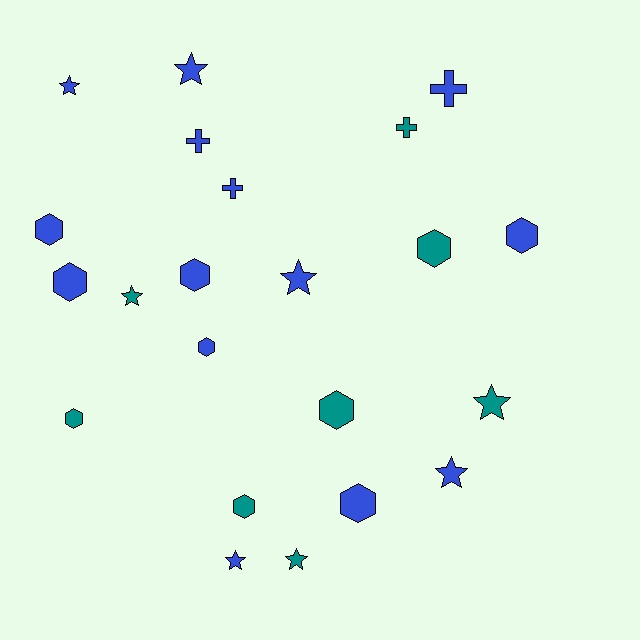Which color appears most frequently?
Blue, with 14 objects.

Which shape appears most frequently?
Hexagon, with 10 objects.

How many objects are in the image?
There are 22 objects.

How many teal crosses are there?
There is 1 teal cross.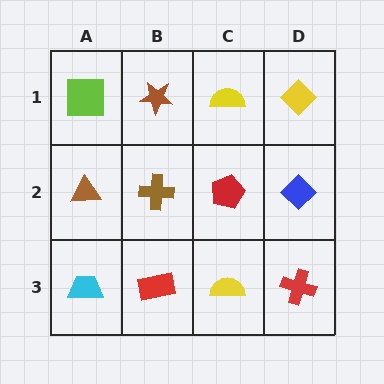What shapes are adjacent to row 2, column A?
A lime square (row 1, column A), a cyan trapezoid (row 3, column A), a brown cross (row 2, column B).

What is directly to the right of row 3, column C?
A red cross.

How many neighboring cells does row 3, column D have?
2.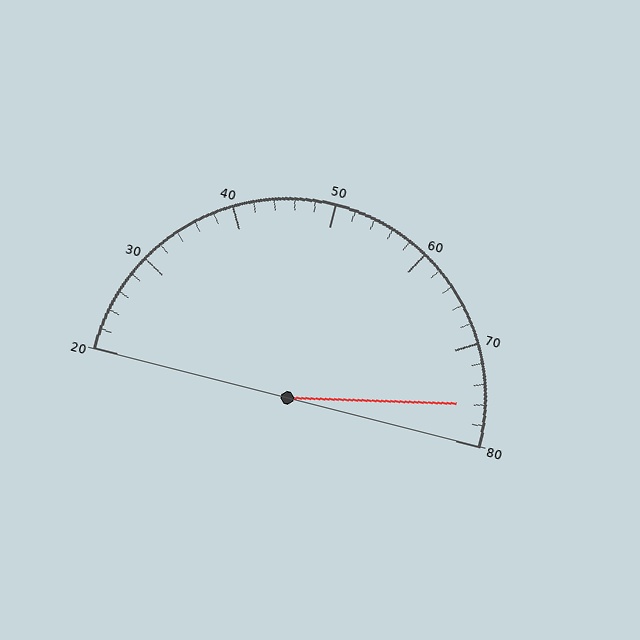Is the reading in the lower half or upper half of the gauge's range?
The reading is in the upper half of the range (20 to 80).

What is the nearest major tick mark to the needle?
The nearest major tick mark is 80.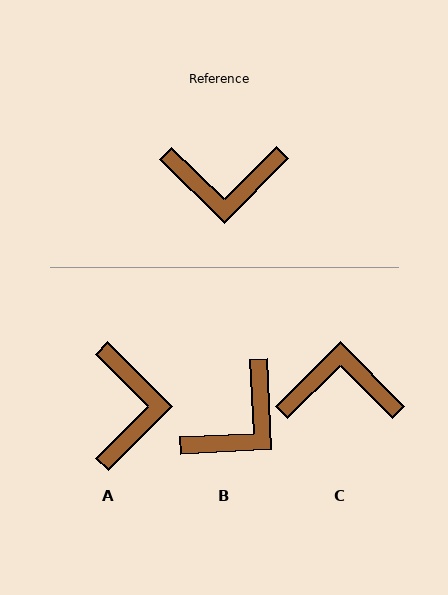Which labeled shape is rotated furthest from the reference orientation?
C, about 179 degrees away.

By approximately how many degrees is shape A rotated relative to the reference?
Approximately 89 degrees counter-clockwise.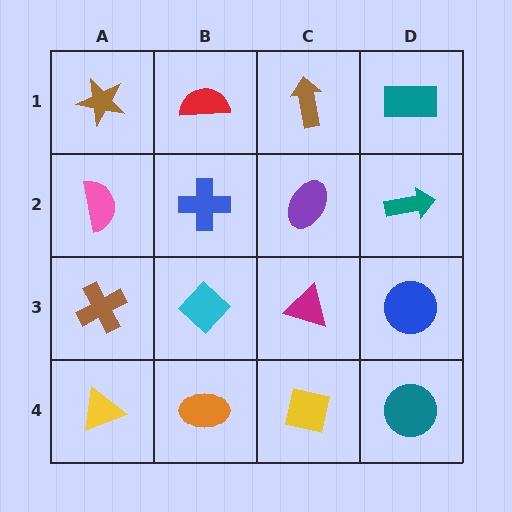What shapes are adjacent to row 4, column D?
A blue circle (row 3, column D), a yellow square (row 4, column C).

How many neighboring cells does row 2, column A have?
3.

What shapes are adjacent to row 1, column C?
A purple ellipse (row 2, column C), a red semicircle (row 1, column B), a teal rectangle (row 1, column D).